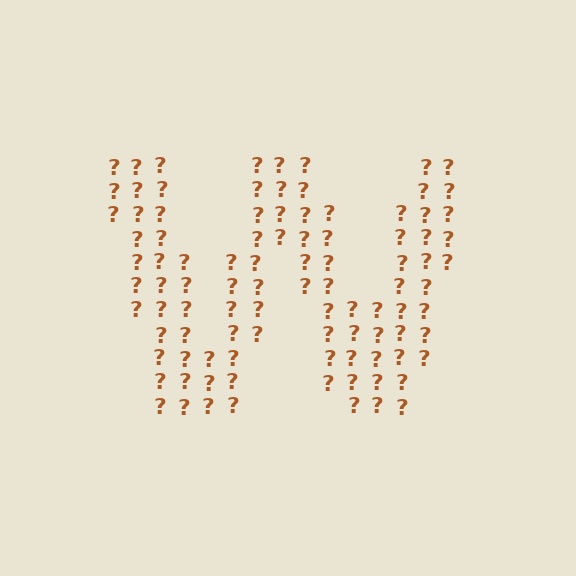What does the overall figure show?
The overall figure shows the letter W.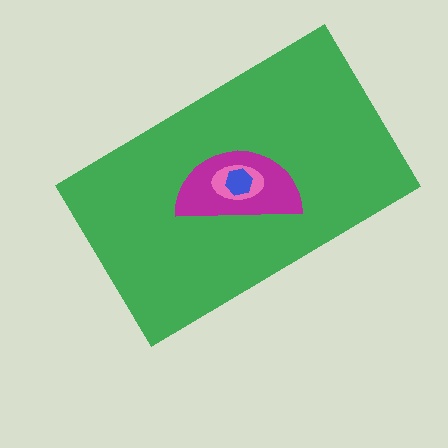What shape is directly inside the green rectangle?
The magenta semicircle.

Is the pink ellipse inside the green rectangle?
Yes.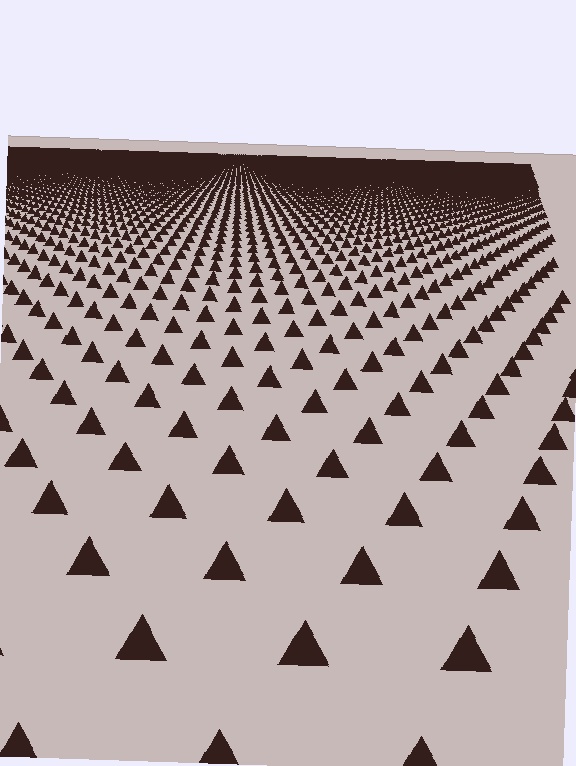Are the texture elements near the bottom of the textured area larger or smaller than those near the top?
Larger. Near the bottom, elements are closer to the viewer and appear at a bigger on-screen size.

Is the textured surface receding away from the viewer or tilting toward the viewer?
The surface is receding away from the viewer. Texture elements get smaller and denser toward the top.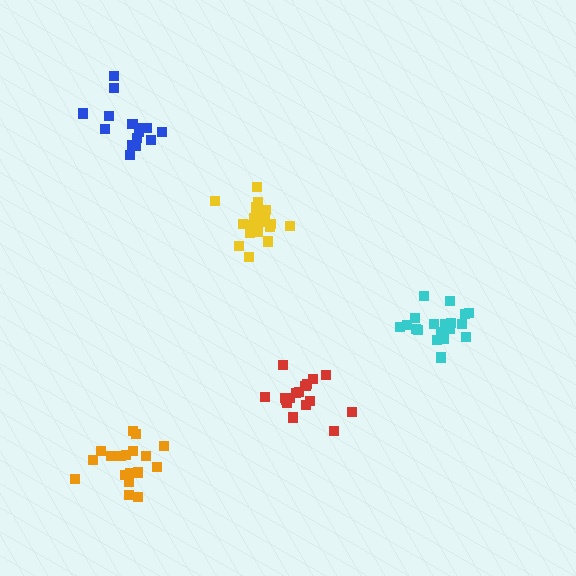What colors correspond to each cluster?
The clusters are colored: red, cyan, yellow, orange, blue.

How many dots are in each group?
Group 1: 18 dots, Group 2: 19 dots, Group 3: 20 dots, Group 4: 18 dots, Group 5: 15 dots (90 total).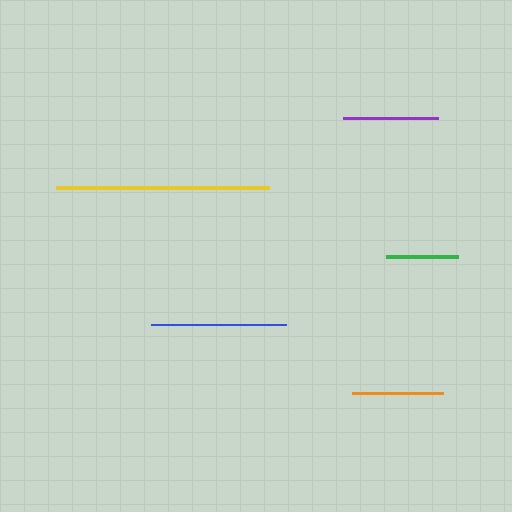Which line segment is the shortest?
The green line is the shortest at approximately 72 pixels.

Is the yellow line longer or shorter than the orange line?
The yellow line is longer than the orange line.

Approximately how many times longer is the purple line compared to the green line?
The purple line is approximately 1.3 times the length of the green line.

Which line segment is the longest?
The yellow line is the longest at approximately 212 pixels.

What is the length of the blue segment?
The blue segment is approximately 135 pixels long.